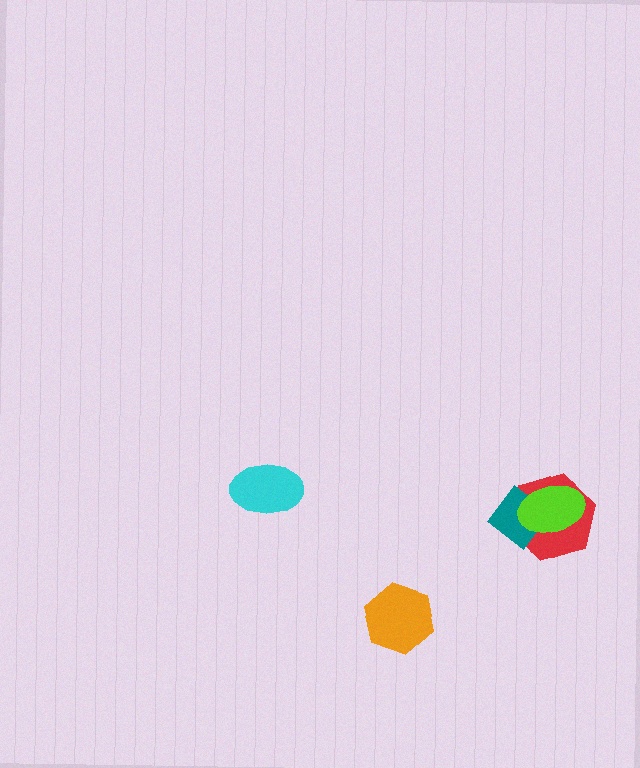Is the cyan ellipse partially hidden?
No, no other shape covers it.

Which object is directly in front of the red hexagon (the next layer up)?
The teal diamond is directly in front of the red hexagon.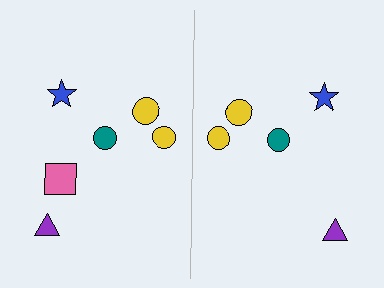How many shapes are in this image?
There are 11 shapes in this image.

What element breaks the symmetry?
A pink square is missing from the right side.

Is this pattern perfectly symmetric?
No, the pattern is not perfectly symmetric. A pink square is missing from the right side.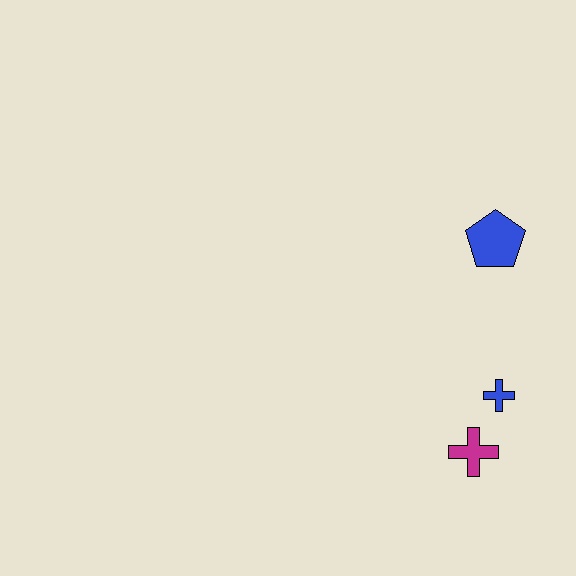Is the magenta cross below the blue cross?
Yes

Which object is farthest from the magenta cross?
The blue pentagon is farthest from the magenta cross.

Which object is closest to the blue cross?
The magenta cross is closest to the blue cross.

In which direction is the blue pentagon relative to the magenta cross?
The blue pentagon is above the magenta cross.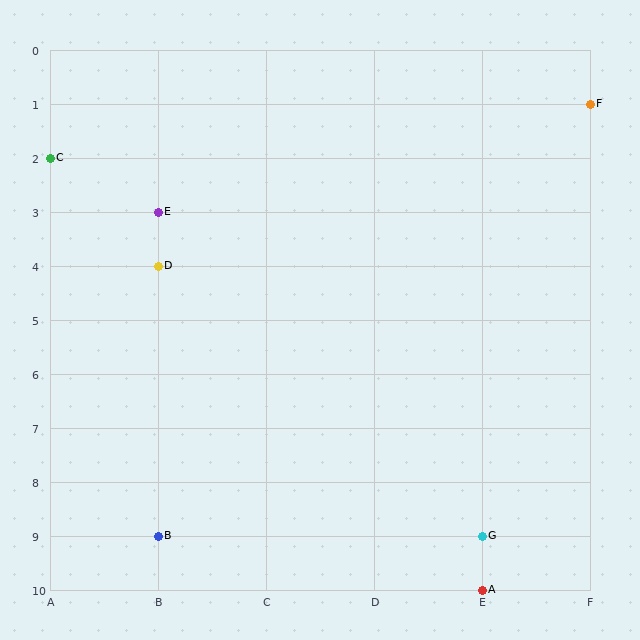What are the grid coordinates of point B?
Point B is at grid coordinates (B, 9).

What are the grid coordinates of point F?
Point F is at grid coordinates (F, 1).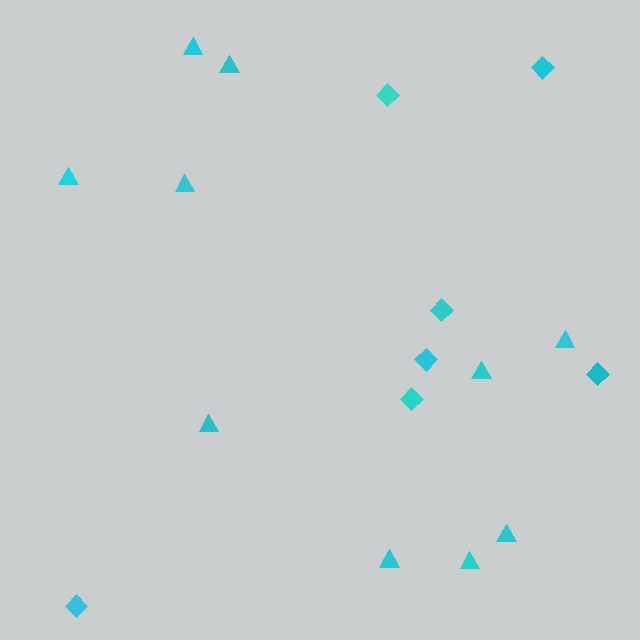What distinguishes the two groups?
There are 2 groups: one group of diamonds (7) and one group of triangles (10).